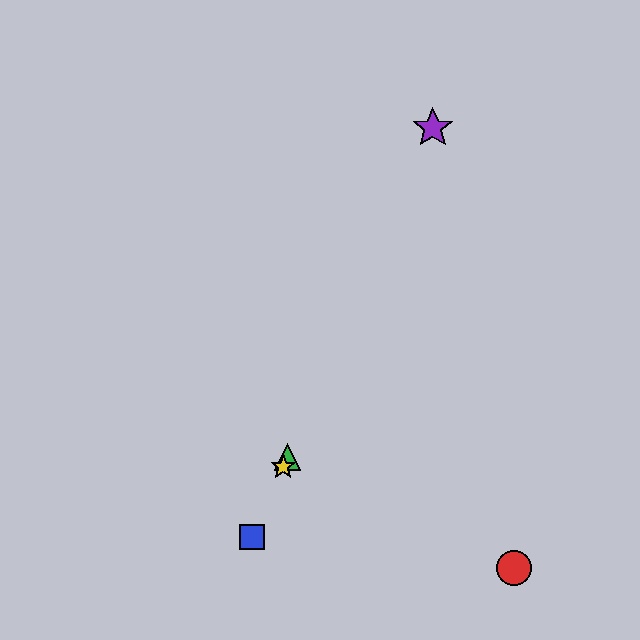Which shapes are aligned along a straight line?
The blue square, the green triangle, the yellow star, the purple star are aligned along a straight line.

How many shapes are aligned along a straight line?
4 shapes (the blue square, the green triangle, the yellow star, the purple star) are aligned along a straight line.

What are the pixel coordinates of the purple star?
The purple star is at (433, 128).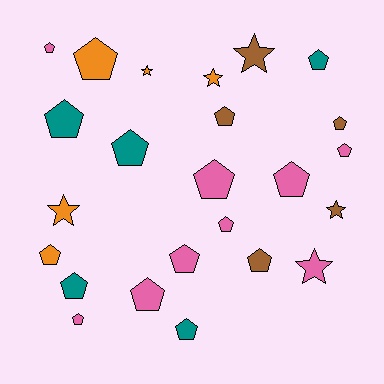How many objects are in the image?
There are 24 objects.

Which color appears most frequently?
Pink, with 9 objects.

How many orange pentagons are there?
There are 2 orange pentagons.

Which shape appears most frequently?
Pentagon, with 18 objects.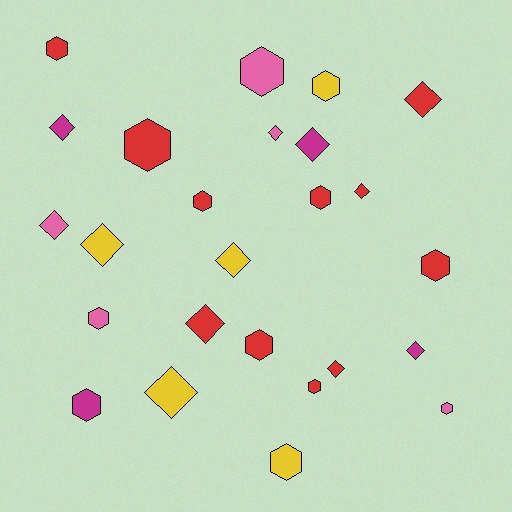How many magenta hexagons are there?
There is 1 magenta hexagon.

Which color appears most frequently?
Red, with 11 objects.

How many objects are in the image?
There are 25 objects.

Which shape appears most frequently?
Hexagon, with 13 objects.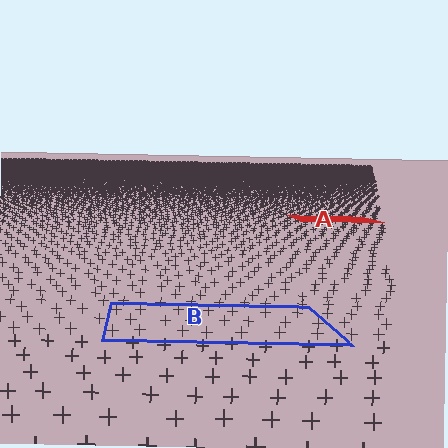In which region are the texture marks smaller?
The texture marks are smaller in region A, because it is farther away.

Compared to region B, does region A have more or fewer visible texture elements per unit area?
Region A has more texture elements per unit area — they are packed more densely because it is farther away.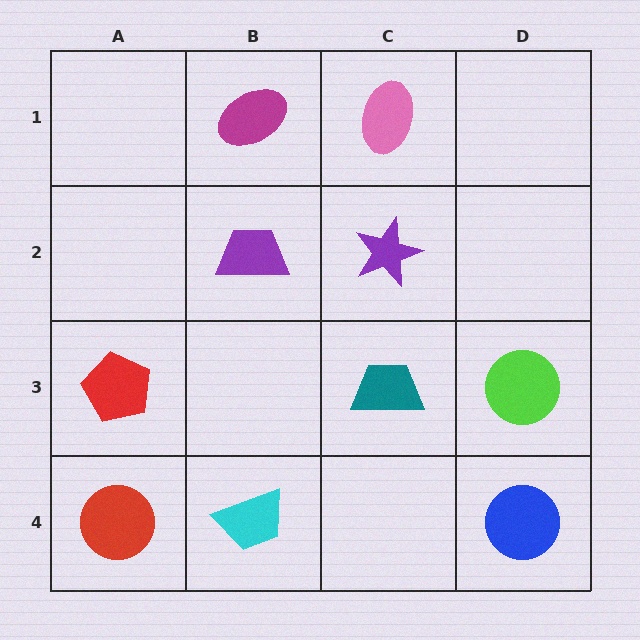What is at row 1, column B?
A magenta ellipse.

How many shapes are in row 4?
3 shapes.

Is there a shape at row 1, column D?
No, that cell is empty.